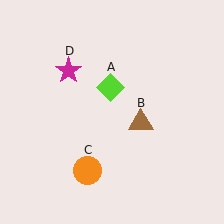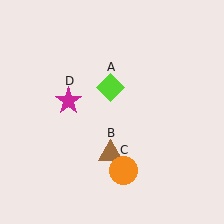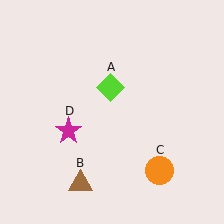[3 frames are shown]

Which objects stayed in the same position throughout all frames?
Lime diamond (object A) remained stationary.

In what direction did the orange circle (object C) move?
The orange circle (object C) moved right.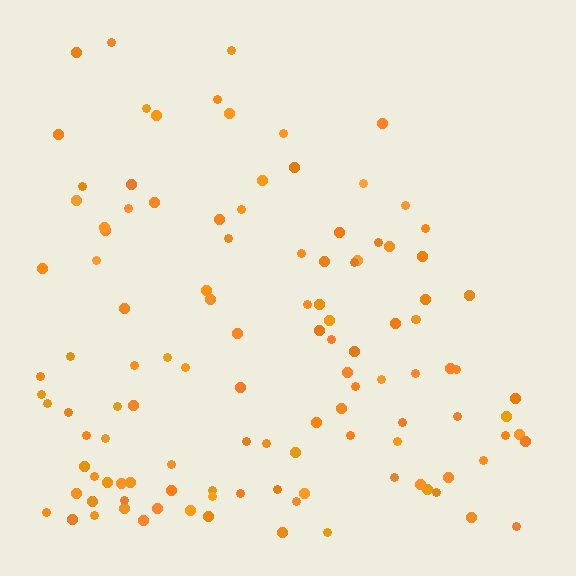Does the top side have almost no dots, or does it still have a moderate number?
Still a moderate number, just noticeably fewer than the bottom.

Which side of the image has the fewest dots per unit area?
The top.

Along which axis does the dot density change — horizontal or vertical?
Vertical.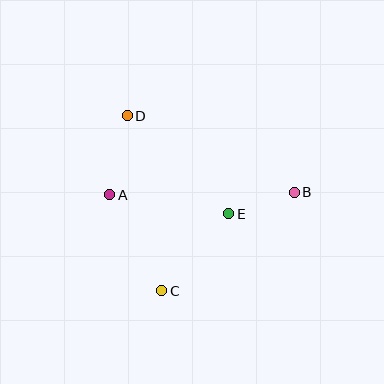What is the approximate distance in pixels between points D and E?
The distance between D and E is approximately 141 pixels.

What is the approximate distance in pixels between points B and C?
The distance between B and C is approximately 165 pixels.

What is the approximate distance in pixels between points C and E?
The distance between C and E is approximately 102 pixels.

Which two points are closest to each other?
Points B and E are closest to each other.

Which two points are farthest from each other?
Points A and B are farthest from each other.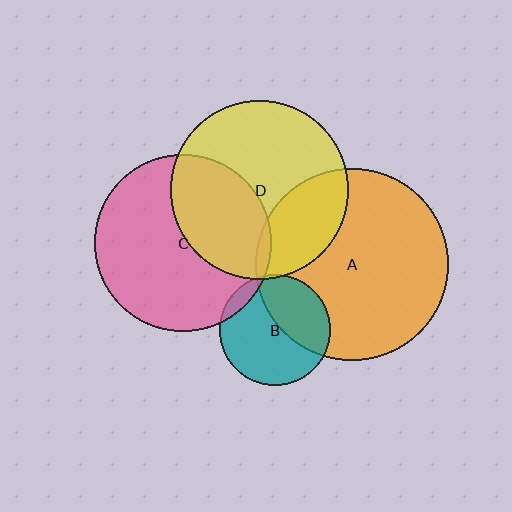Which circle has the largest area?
Circle A (orange).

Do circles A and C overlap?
Yes.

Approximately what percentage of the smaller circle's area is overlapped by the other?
Approximately 5%.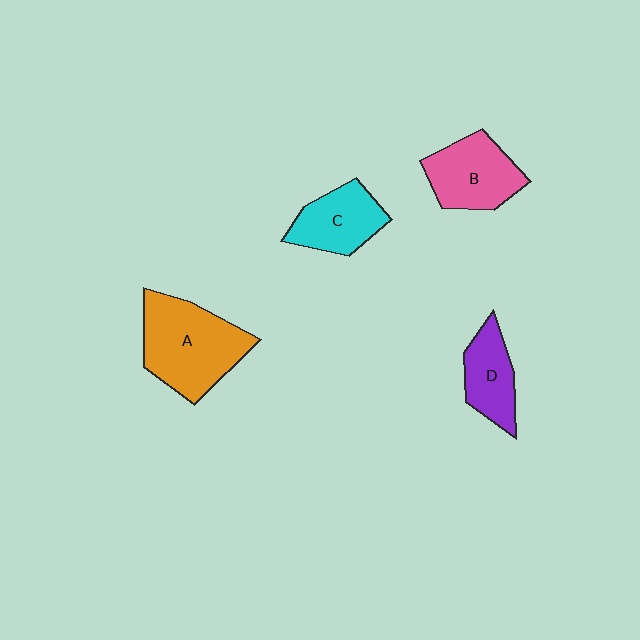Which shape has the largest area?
Shape A (orange).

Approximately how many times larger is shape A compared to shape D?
Approximately 1.9 times.